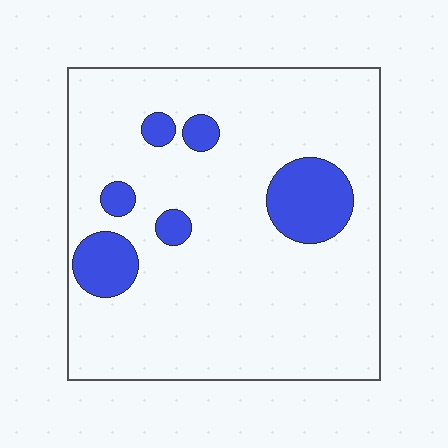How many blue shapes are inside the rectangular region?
6.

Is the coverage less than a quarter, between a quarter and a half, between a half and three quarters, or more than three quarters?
Less than a quarter.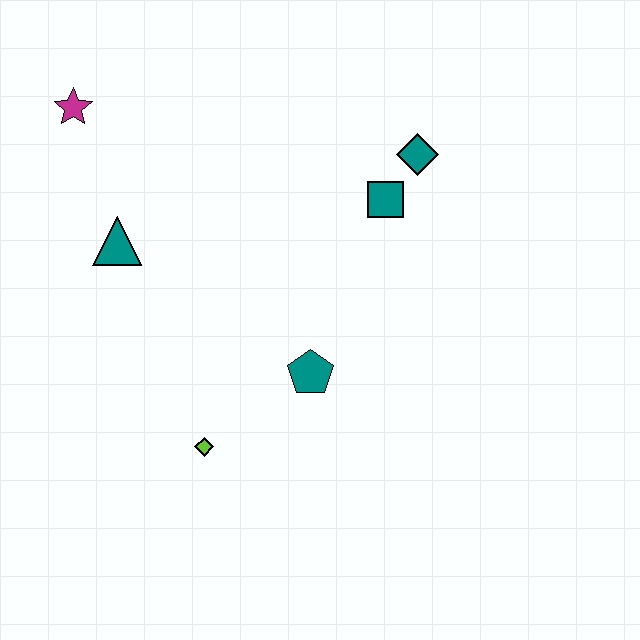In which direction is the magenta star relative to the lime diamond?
The magenta star is above the lime diamond.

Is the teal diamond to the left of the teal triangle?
No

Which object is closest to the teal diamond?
The teal square is closest to the teal diamond.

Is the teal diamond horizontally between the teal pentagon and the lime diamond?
No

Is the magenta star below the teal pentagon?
No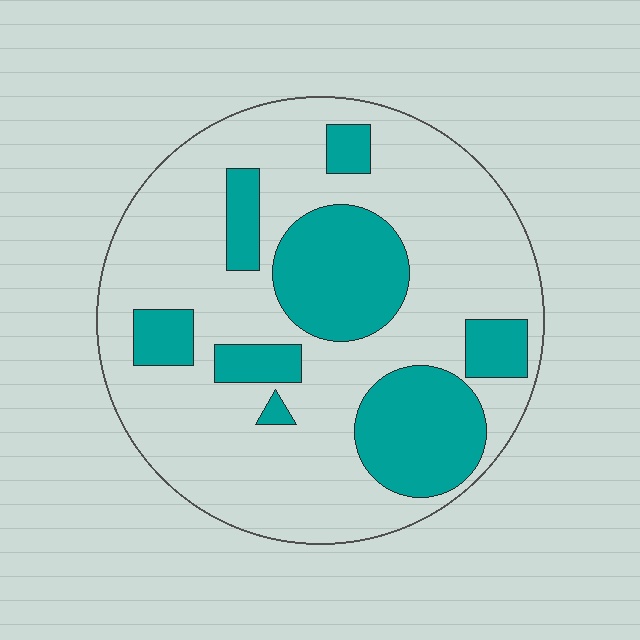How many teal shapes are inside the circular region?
8.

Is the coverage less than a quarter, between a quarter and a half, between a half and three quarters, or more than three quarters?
Between a quarter and a half.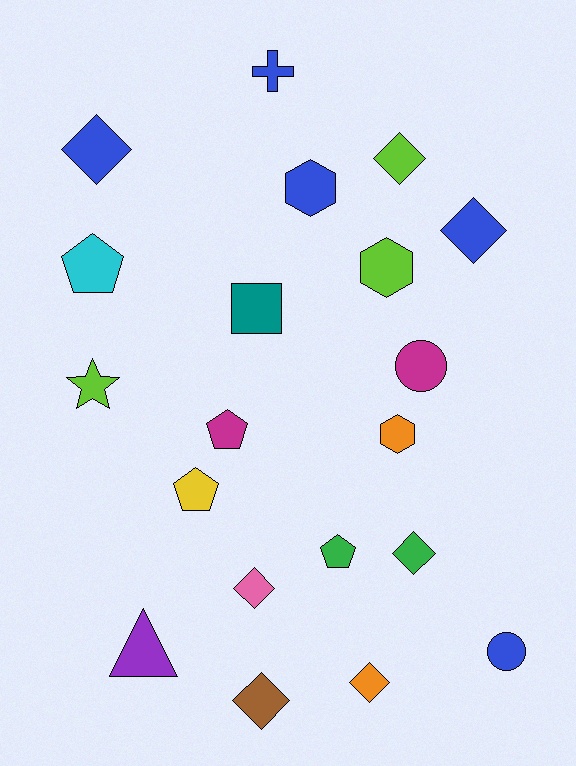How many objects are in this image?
There are 20 objects.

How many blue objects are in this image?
There are 5 blue objects.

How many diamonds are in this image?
There are 7 diamonds.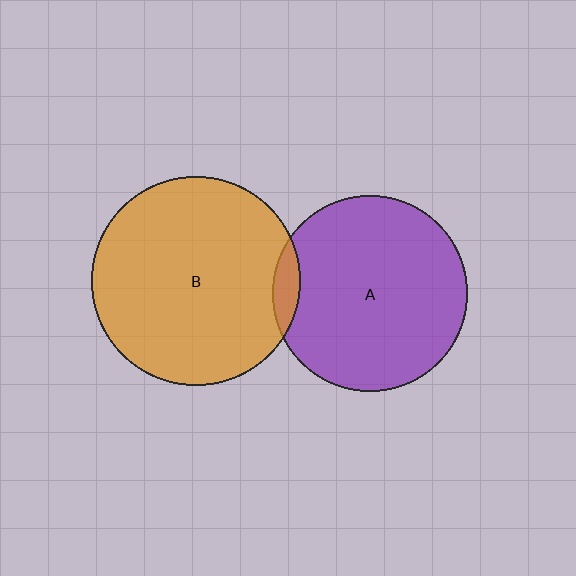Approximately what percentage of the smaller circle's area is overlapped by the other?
Approximately 5%.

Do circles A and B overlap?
Yes.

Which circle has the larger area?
Circle B (orange).